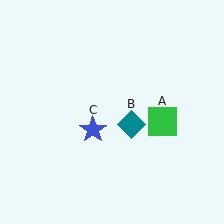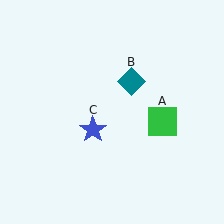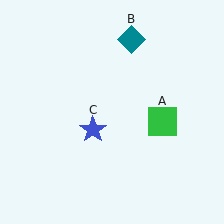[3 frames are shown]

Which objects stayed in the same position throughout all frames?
Green square (object A) and blue star (object C) remained stationary.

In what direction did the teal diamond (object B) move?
The teal diamond (object B) moved up.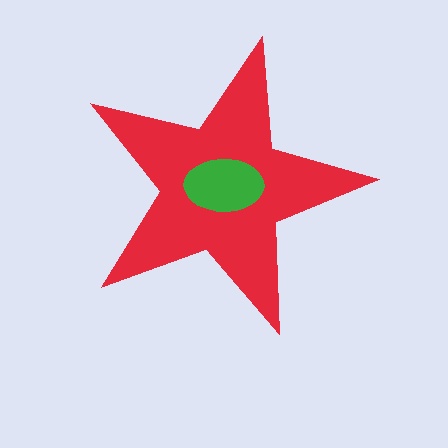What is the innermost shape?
The green ellipse.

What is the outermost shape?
The red star.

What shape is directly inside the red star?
The green ellipse.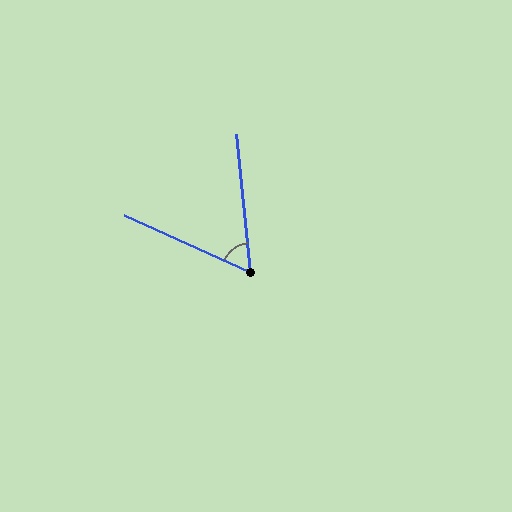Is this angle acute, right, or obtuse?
It is acute.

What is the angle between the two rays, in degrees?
Approximately 60 degrees.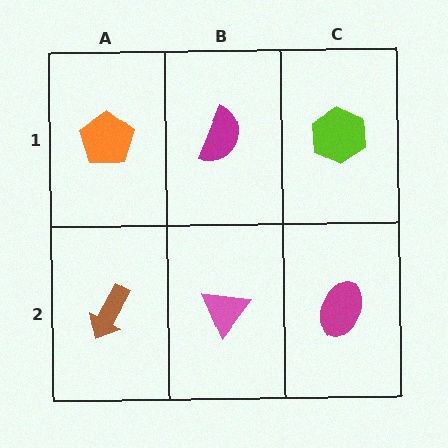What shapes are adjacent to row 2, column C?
A lime hexagon (row 1, column C), a pink triangle (row 2, column B).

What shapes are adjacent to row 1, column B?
A pink triangle (row 2, column B), an orange pentagon (row 1, column A), a lime hexagon (row 1, column C).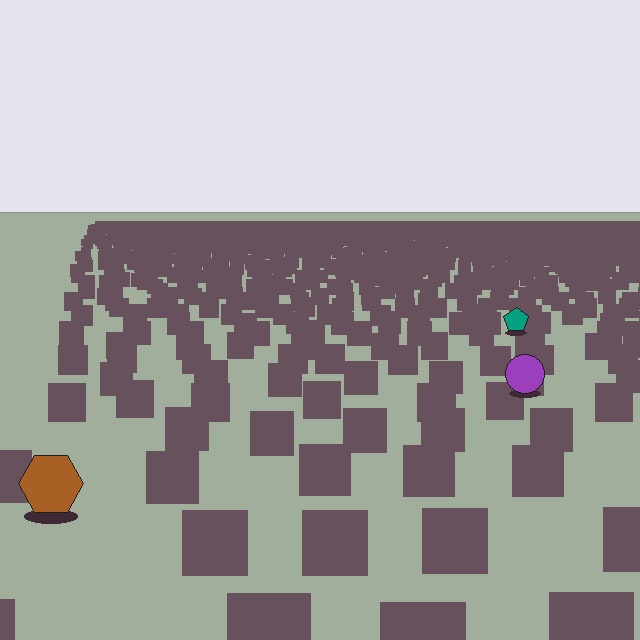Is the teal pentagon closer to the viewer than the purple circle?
No. The purple circle is closer — you can tell from the texture gradient: the ground texture is coarser near it.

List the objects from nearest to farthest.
From nearest to farthest: the brown hexagon, the purple circle, the teal pentagon.